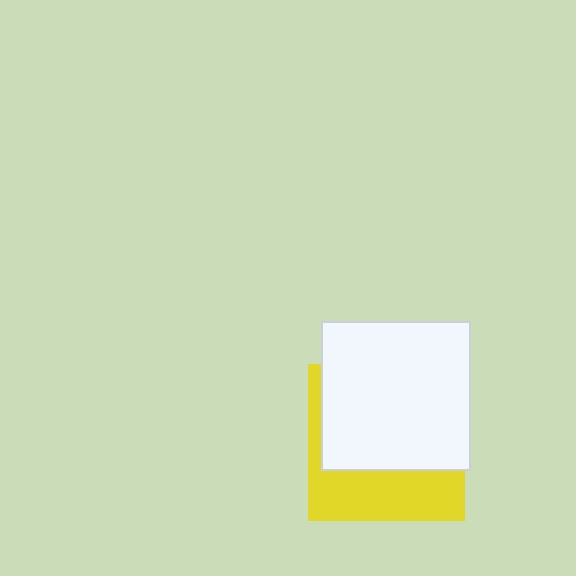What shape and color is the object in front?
The object in front is a white square.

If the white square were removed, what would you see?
You would see the complete yellow square.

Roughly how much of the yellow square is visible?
A small part of it is visible (roughly 38%).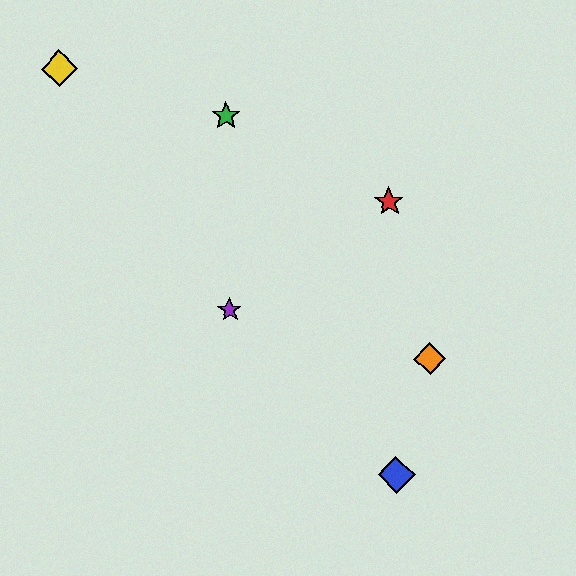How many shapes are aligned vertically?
2 shapes (the green star, the purple star) are aligned vertically.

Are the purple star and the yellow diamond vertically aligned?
No, the purple star is at x≈230 and the yellow diamond is at x≈59.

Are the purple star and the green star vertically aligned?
Yes, both are at x≈230.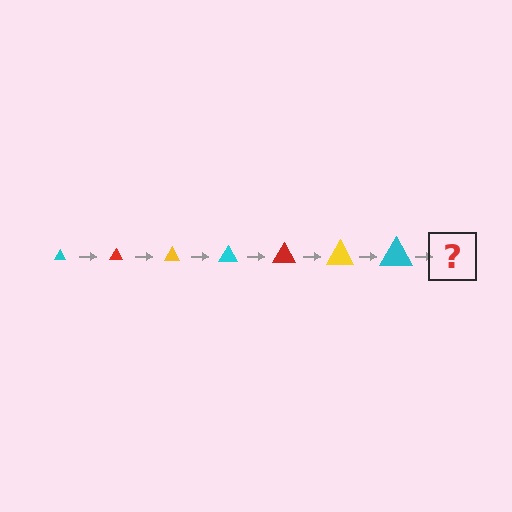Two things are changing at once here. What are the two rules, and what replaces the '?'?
The two rules are that the triangle grows larger each step and the color cycles through cyan, red, and yellow. The '?' should be a red triangle, larger than the previous one.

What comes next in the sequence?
The next element should be a red triangle, larger than the previous one.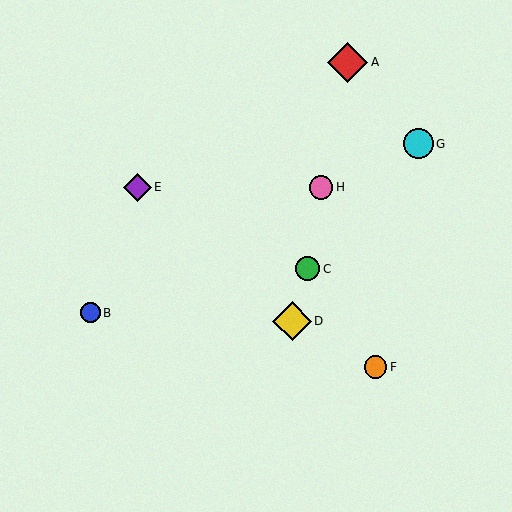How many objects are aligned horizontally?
2 objects (E, H) are aligned horizontally.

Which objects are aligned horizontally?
Objects E, H are aligned horizontally.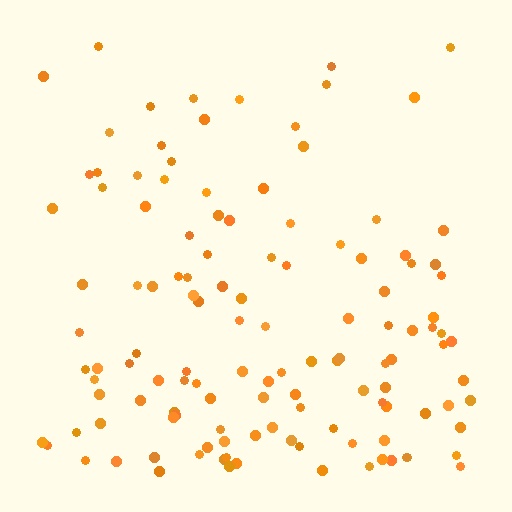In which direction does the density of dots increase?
From top to bottom, with the bottom side densest.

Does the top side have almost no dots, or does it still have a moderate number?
Still a moderate number, just noticeably fewer than the bottom.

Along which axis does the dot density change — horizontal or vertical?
Vertical.